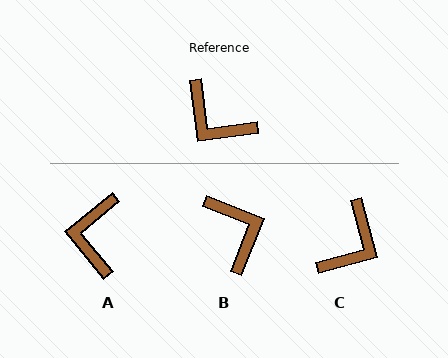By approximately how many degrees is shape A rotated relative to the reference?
Approximately 57 degrees clockwise.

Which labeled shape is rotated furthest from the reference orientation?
B, about 151 degrees away.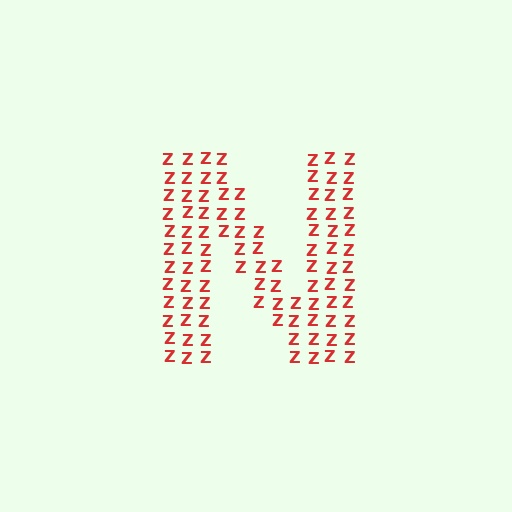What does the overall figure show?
The overall figure shows the letter N.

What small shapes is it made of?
It is made of small letter Z's.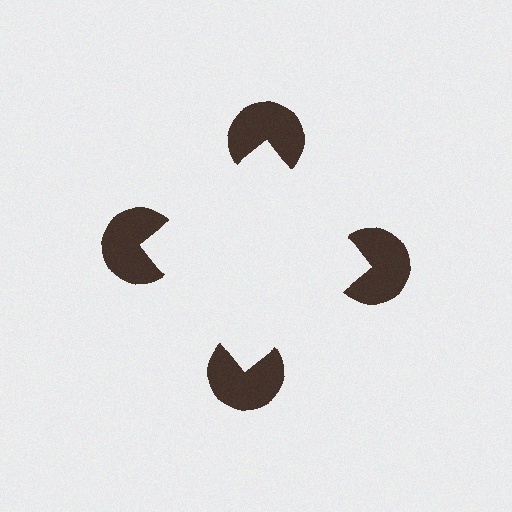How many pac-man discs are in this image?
There are 4 — one at each vertex of the illusory square.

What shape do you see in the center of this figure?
An illusory square — its edges are inferred from the aligned wedge cuts in the pac-man discs, not physically drawn.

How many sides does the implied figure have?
4 sides.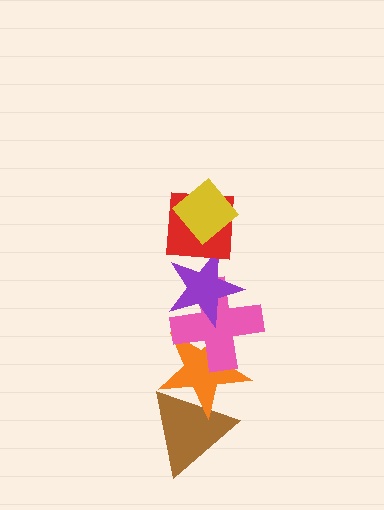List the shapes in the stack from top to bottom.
From top to bottom: the yellow diamond, the red square, the purple star, the pink cross, the orange star, the brown triangle.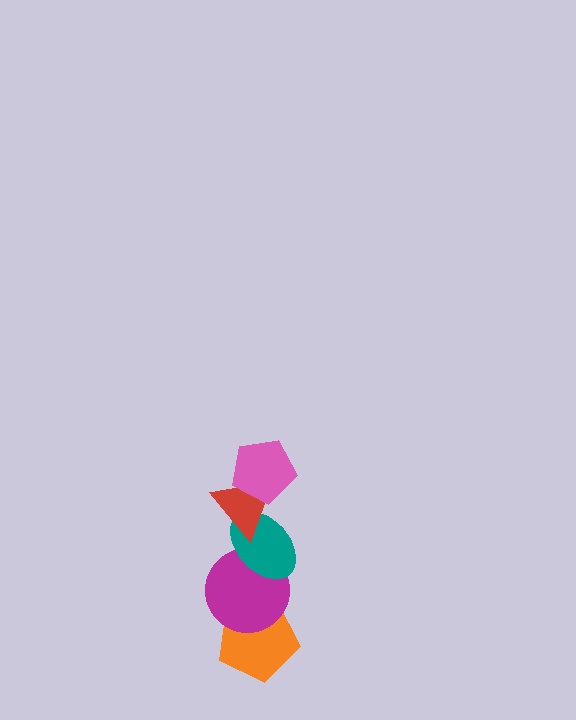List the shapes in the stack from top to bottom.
From top to bottom: the pink pentagon, the red triangle, the teal ellipse, the magenta circle, the orange pentagon.